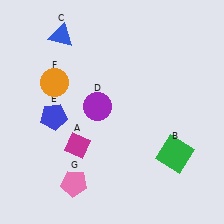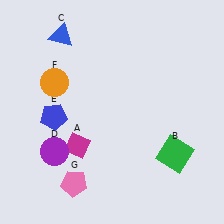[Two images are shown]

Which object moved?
The purple circle (D) moved down.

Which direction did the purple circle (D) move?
The purple circle (D) moved down.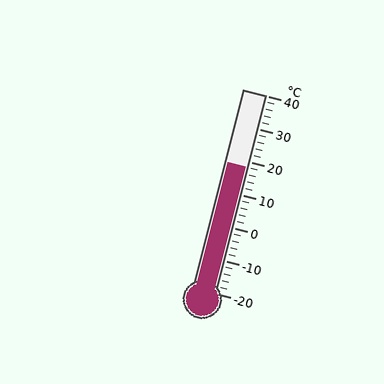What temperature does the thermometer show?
The thermometer shows approximately 18°C.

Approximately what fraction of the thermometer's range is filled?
The thermometer is filled to approximately 65% of its range.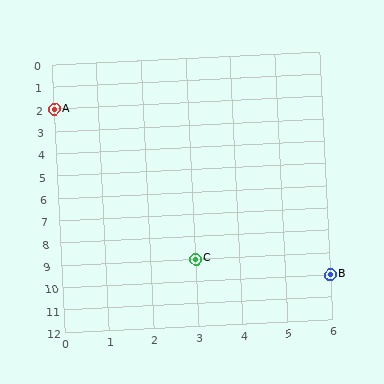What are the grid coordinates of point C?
Point C is at grid coordinates (3, 9).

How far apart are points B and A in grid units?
Points B and A are 6 columns and 8 rows apart (about 10.0 grid units diagonally).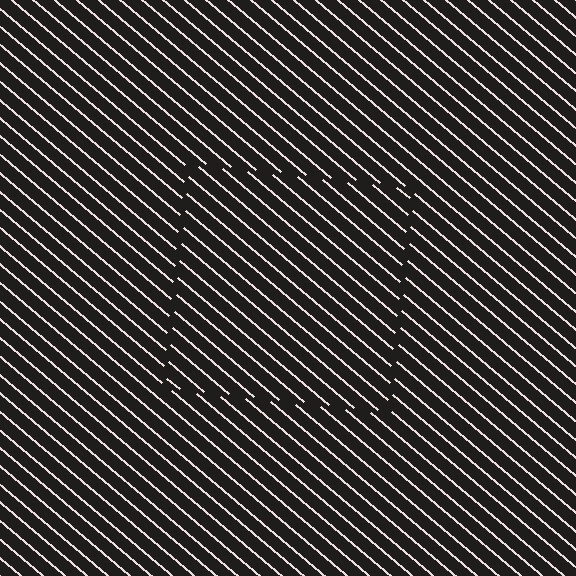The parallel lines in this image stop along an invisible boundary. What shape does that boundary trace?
An illusory square. The interior of the shape contains the same grating, shifted by half a period — the contour is defined by the phase discontinuity where line-ends from the inner and outer gratings abut.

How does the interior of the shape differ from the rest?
The interior of the shape contains the same grating, shifted by half a period — the contour is defined by the phase discontinuity where line-ends from the inner and outer gratings abut.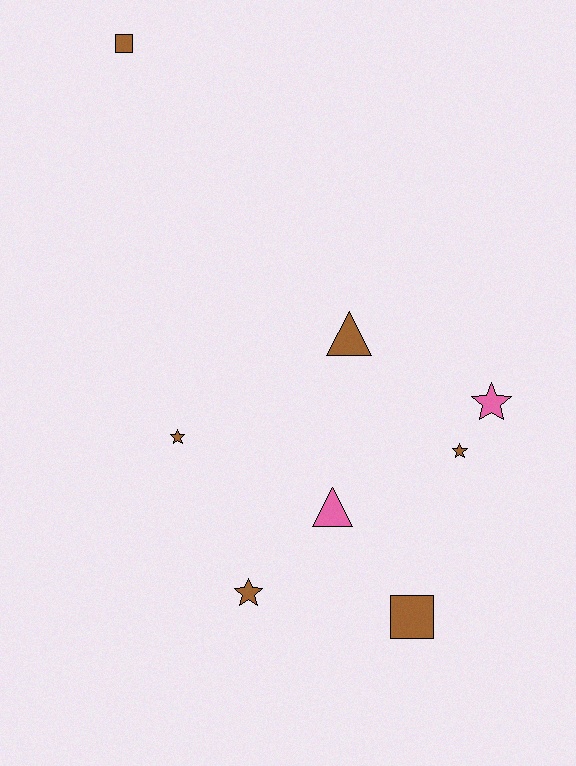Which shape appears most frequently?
Star, with 4 objects.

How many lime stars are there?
There are no lime stars.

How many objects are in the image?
There are 8 objects.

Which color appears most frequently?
Brown, with 6 objects.